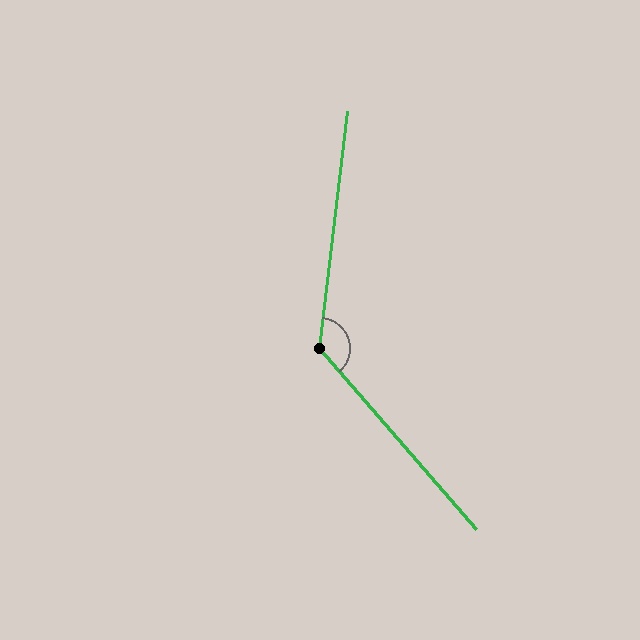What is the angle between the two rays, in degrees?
Approximately 132 degrees.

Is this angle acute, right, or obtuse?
It is obtuse.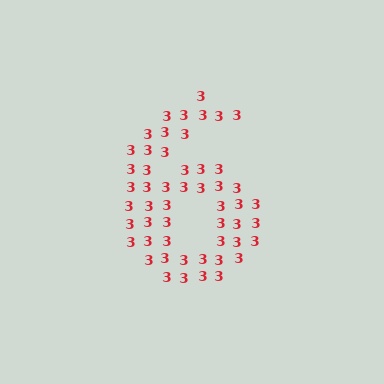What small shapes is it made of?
It is made of small digit 3's.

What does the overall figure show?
The overall figure shows the digit 6.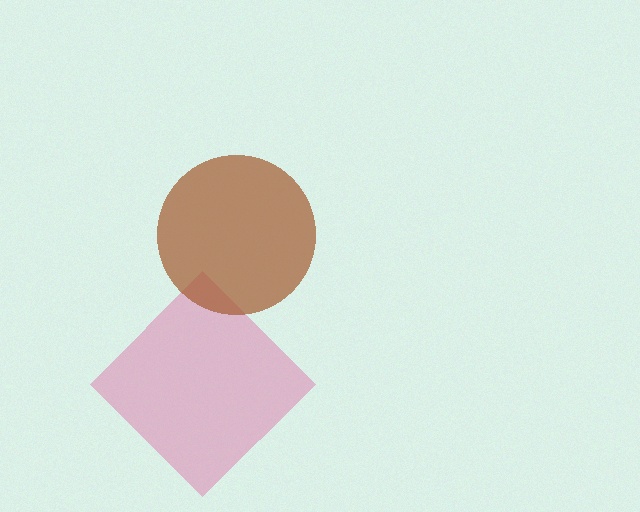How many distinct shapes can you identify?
There are 2 distinct shapes: a pink diamond, a brown circle.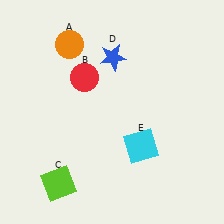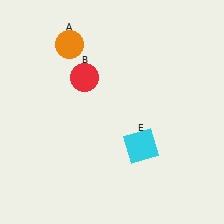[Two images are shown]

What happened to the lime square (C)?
The lime square (C) was removed in Image 2. It was in the bottom-left area of Image 1.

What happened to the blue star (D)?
The blue star (D) was removed in Image 2. It was in the top-right area of Image 1.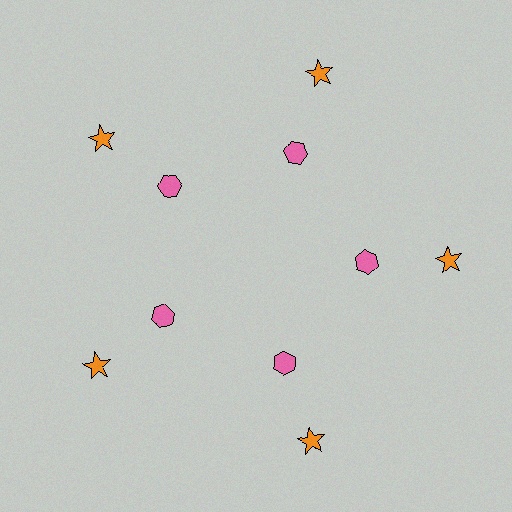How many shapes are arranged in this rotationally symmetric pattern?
There are 10 shapes, arranged in 5 groups of 2.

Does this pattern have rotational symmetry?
Yes, this pattern has 5-fold rotational symmetry. It looks the same after rotating 72 degrees around the center.